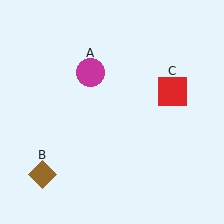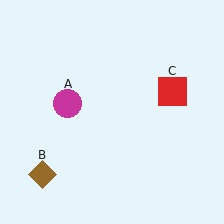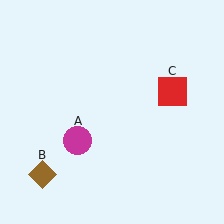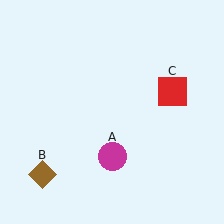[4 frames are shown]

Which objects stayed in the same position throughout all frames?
Brown diamond (object B) and red square (object C) remained stationary.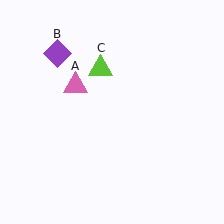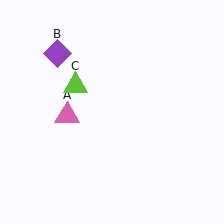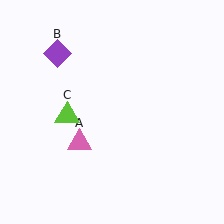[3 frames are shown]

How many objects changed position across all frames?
2 objects changed position: pink triangle (object A), lime triangle (object C).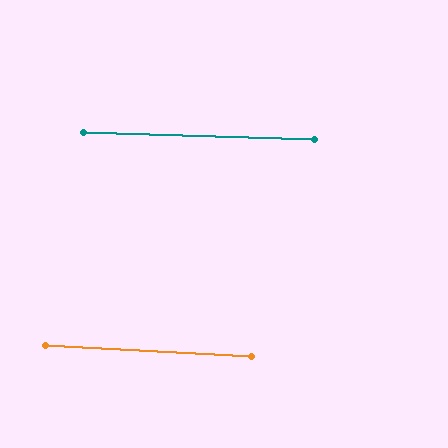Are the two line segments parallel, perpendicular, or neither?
Parallel — their directions differ by only 1.3°.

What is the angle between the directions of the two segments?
Approximately 1 degree.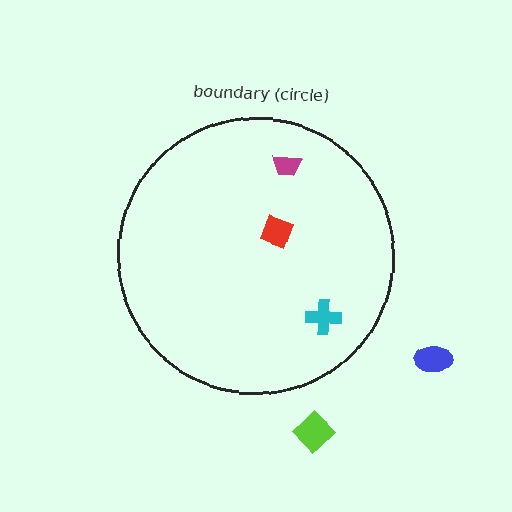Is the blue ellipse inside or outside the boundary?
Outside.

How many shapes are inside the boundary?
3 inside, 2 outside.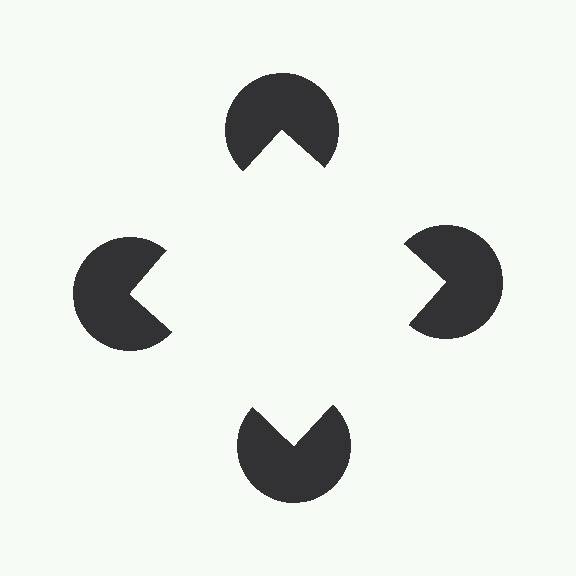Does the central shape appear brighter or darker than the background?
It typically appears slightly brighter than the background, even though no actual brightness change is drawn.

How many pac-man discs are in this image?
There are 4 — one at each vertex of the illusory square.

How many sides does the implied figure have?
4 sides.